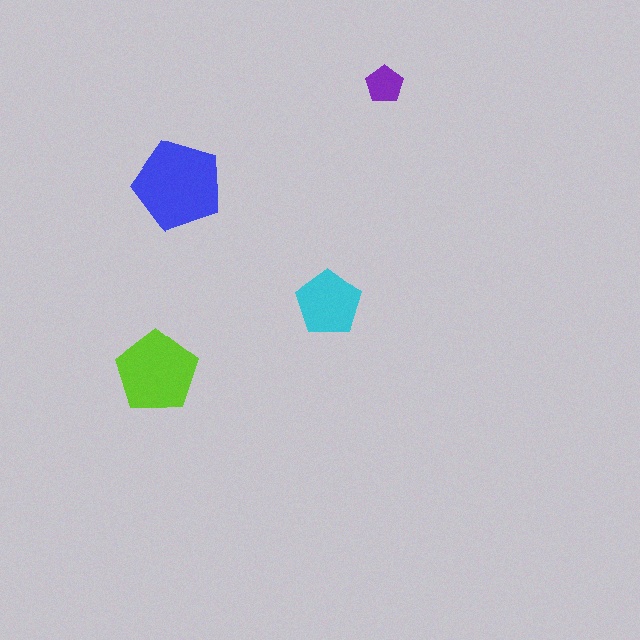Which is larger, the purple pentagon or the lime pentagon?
The lime one.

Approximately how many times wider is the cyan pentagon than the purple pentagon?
About 1.5 times wider.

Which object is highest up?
The purple pentagon is topmost.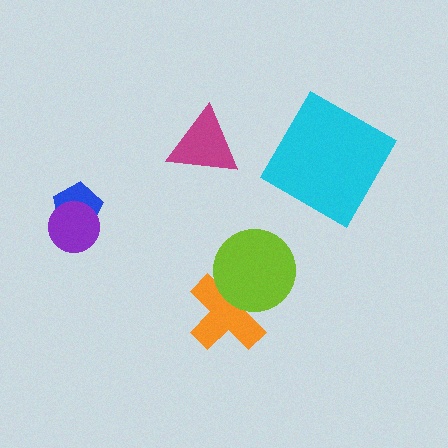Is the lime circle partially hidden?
No, no other shape covers it.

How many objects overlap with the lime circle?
1 object overlaps with the lime circle.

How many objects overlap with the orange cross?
1 object overlaps with the orange cross.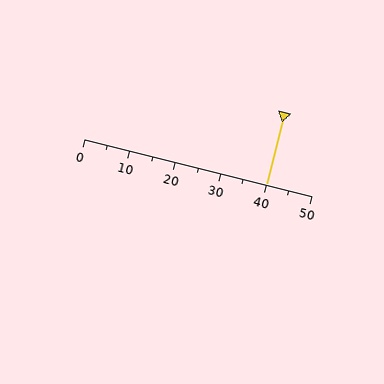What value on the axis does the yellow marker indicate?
The marker indicates approximately 40.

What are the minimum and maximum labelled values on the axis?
The axis runs from 0 to 50.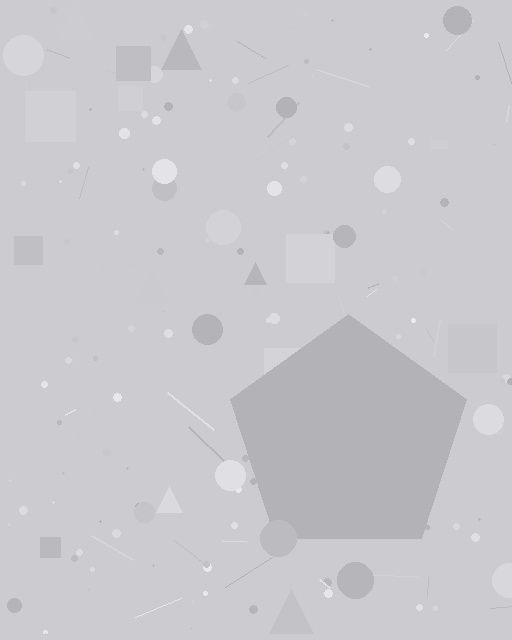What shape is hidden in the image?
A pentagon is hidden in the image.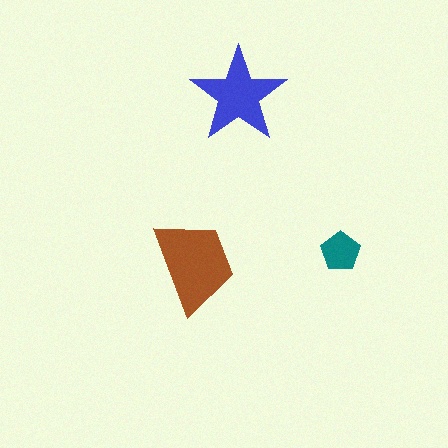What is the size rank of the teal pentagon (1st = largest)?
3rd.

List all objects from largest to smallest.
The brown trapezoid, the blue star, the teal pentagon.